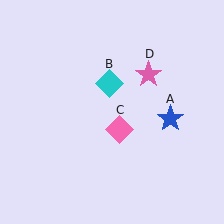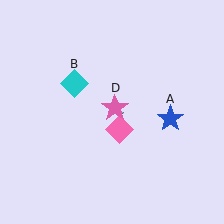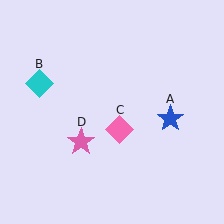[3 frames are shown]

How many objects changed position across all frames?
2 objects changed position: cyan diamond (object B), pink star (object D).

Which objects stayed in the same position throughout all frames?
Blue star (object A) and pink diamond (object C) remained stationary.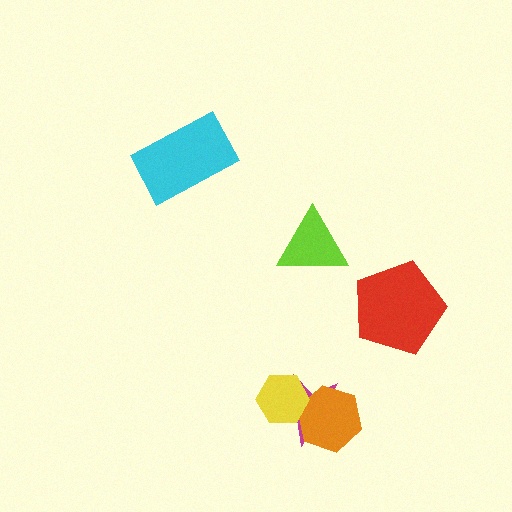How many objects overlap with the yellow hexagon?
2 objects overlap with the yellow hexagon.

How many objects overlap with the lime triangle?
0 objects overlap with the lime triangle.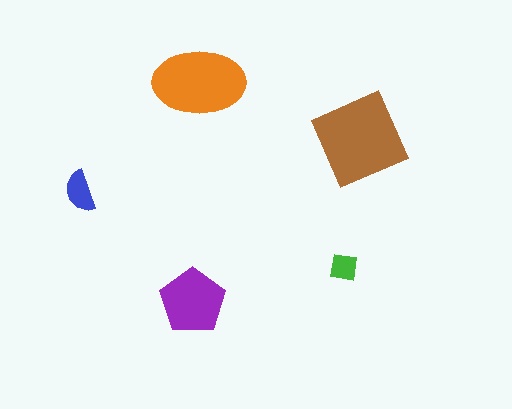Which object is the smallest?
The green square.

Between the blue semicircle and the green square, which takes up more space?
The blue semicircle.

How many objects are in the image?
There are 5 objects in the image.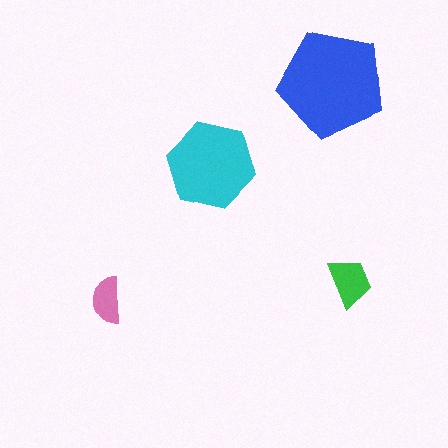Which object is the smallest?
The pink semicircle.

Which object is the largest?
The blue pentagon.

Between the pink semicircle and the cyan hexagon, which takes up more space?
The cyan hexagon.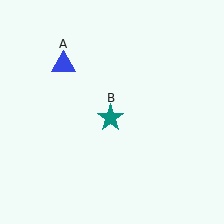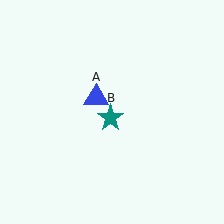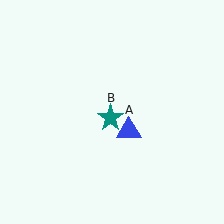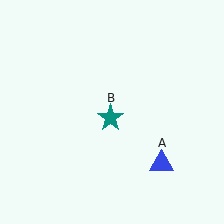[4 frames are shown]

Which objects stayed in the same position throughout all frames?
Teal star (object B) remained stationary.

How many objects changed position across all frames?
1 object changed position: blue triangle (object A).